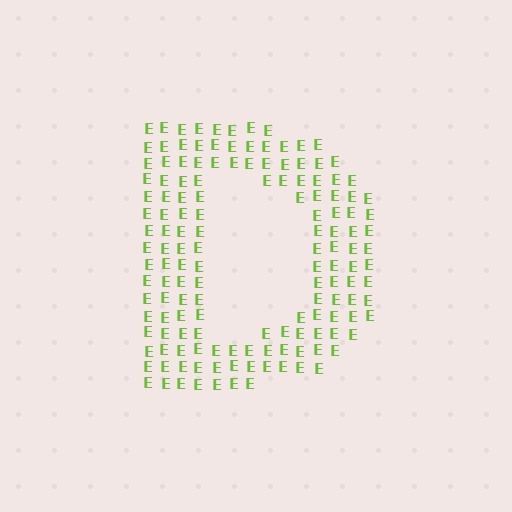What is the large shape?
The large shape is the letter D.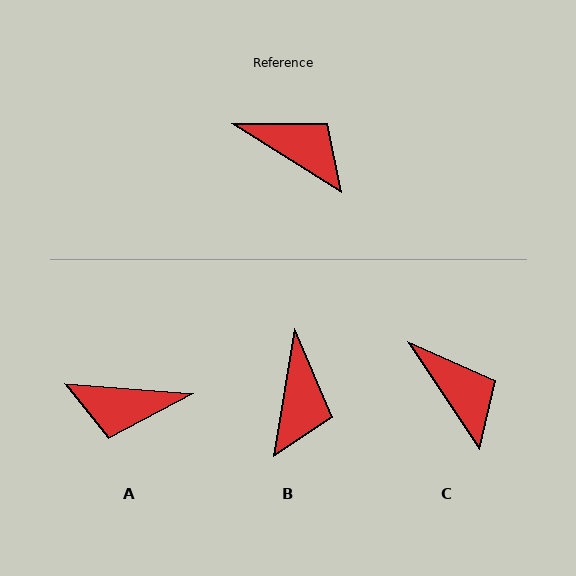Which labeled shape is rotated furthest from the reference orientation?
A, about 152 degrees away.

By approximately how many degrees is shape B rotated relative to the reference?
Approximately 67 degrees clockwise.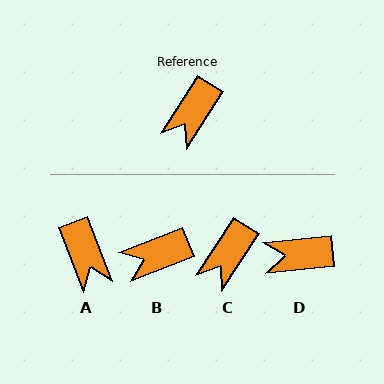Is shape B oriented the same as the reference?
No, it is off by about 36 degrees.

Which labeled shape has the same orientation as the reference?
C.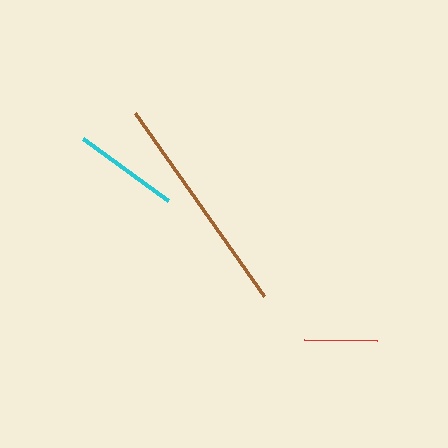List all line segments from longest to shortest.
From longest to shortest: brown, cyan, red.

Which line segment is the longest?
The brown line is the longest at approximately 225 pixels.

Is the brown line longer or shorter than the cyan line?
The brown line is longer than the cyan line.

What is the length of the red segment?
The red segment is approximately 73 pixels long.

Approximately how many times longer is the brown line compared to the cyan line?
The brown line is approximately 2.1 times the length of the cyan line.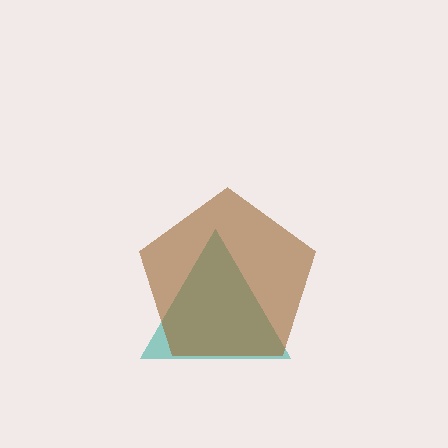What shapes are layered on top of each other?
The layered shapes are: a teal triangle, a brown pentagon.